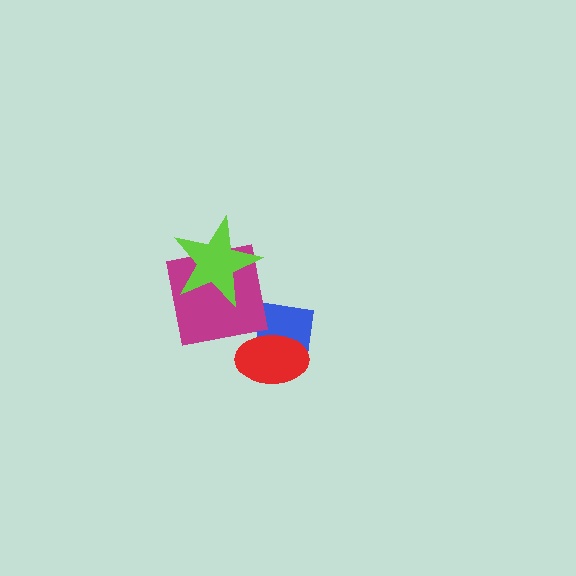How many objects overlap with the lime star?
1 object overlaps with the lime star.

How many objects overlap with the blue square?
1 object overlaps with the blue square.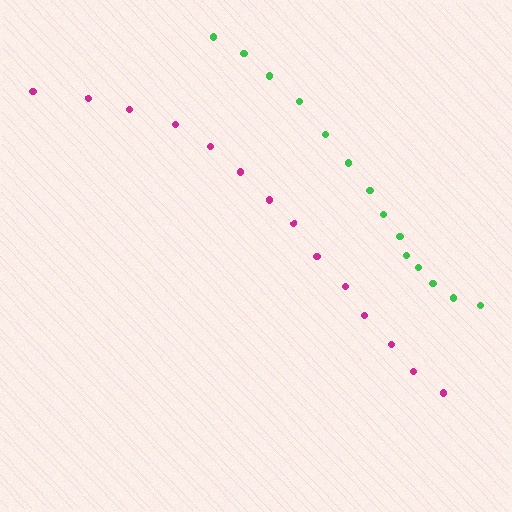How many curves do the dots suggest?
There are 2 distinct paths.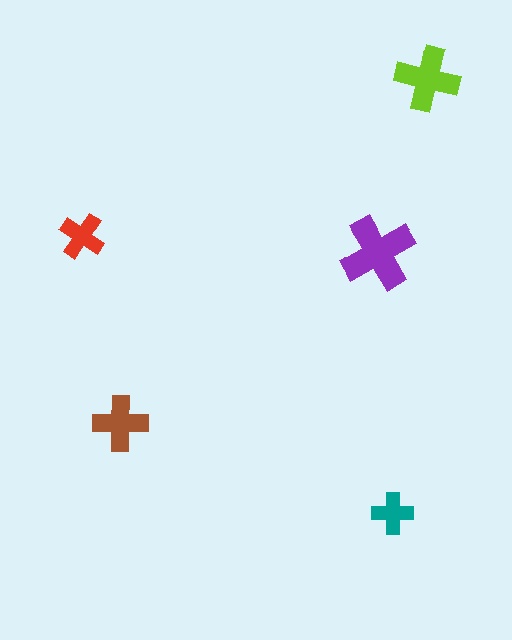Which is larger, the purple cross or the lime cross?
The purple one.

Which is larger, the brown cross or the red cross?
The brown one.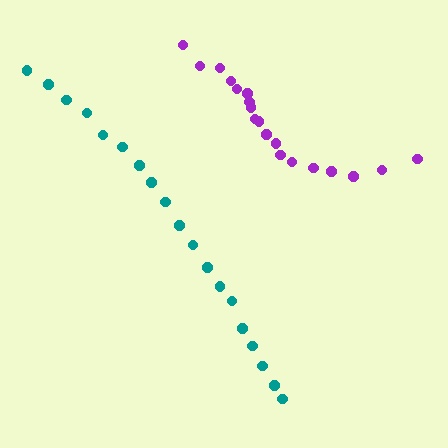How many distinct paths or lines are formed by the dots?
There are 2 distinct paths.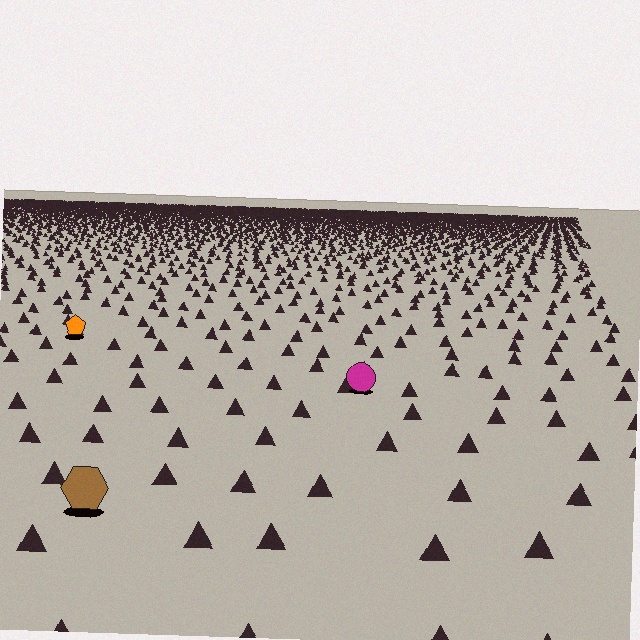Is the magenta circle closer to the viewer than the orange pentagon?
Yes. The magenta circle is closer — you can tell from the texture gradient: the ground texture is coarser near it.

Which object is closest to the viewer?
The brown hexagon is closest. The texture marks near it are larger and more spread out.